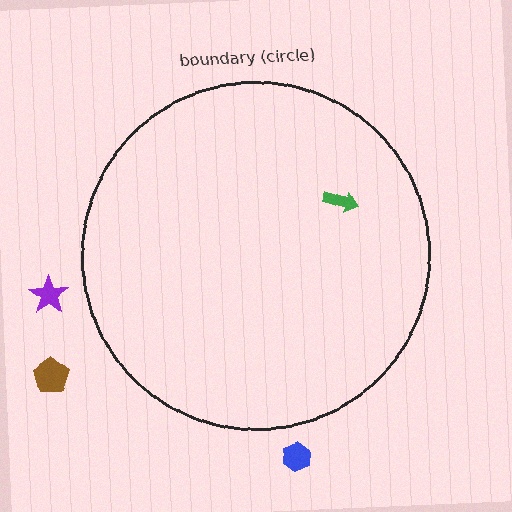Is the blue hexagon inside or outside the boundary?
Outside.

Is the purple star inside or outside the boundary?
Outside.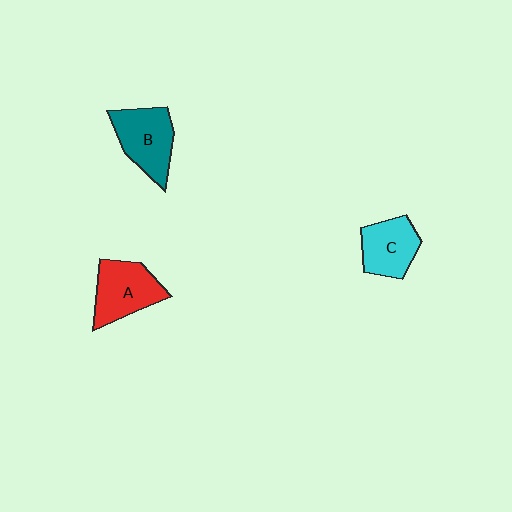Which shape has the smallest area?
Shape C (cyan).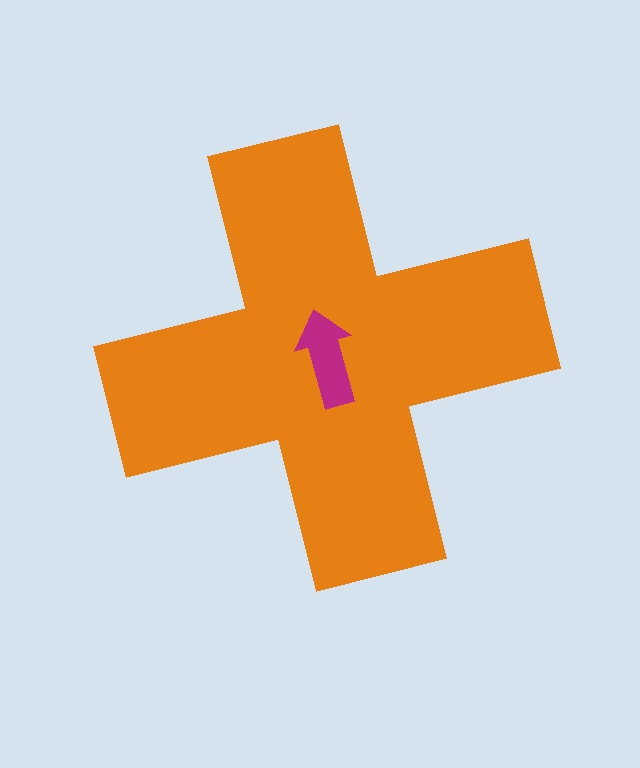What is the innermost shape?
The magenta arrow.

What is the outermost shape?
The orange cross.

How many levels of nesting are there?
2.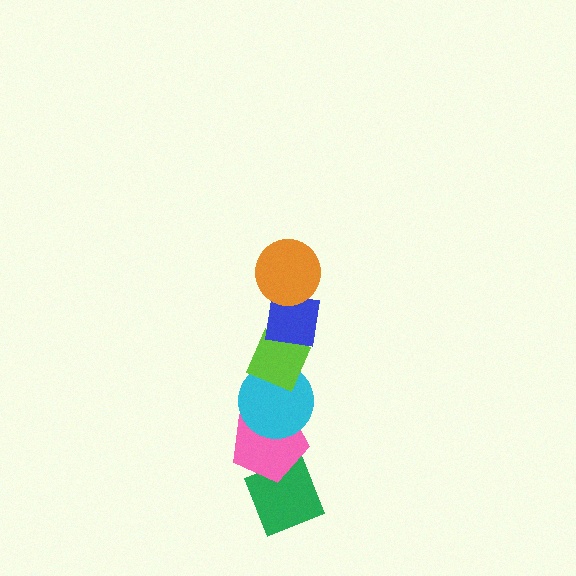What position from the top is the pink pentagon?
The pink pentagon is 5th from the top.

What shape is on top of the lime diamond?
The blue square is on top of the lime diamond.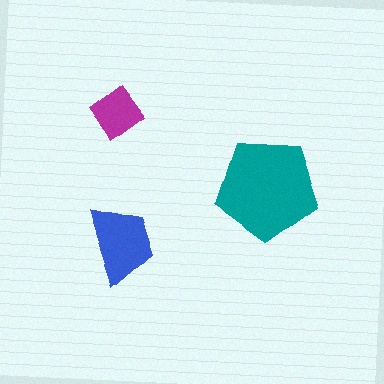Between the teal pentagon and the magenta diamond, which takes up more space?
The teal pentagon.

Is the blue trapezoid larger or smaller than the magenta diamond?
Larger.